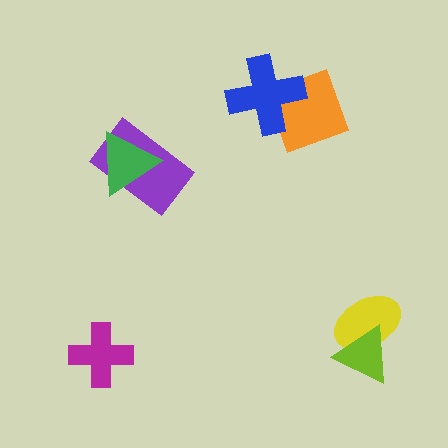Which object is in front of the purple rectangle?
The green triangle is in front of the purple rectangle.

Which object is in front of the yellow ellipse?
The lime triangle is in front of the yellow ellipse.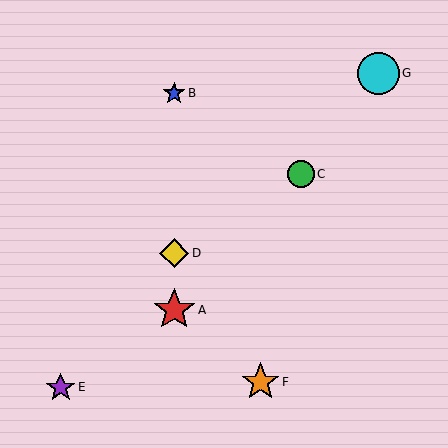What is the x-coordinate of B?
Object B is at x≈174.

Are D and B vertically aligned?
Yes, both are at x≈174.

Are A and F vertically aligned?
No, A is at x≈174 and F is at x≈260.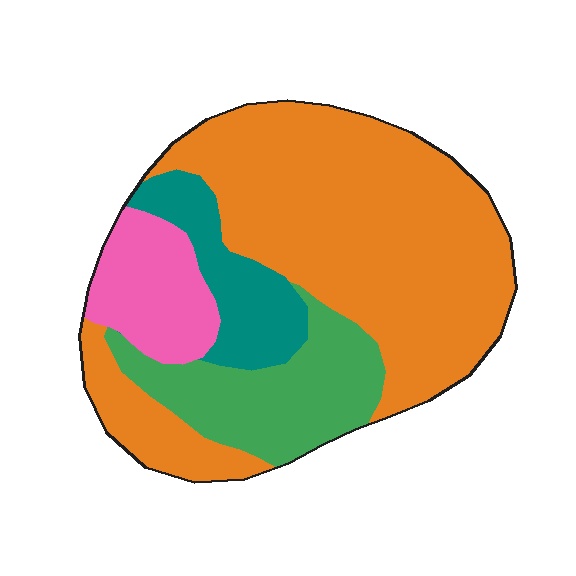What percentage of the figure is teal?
Teal covers 11% of the figure.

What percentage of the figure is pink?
Pink takes up about one eighth (1/8) of the figure.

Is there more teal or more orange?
Orange.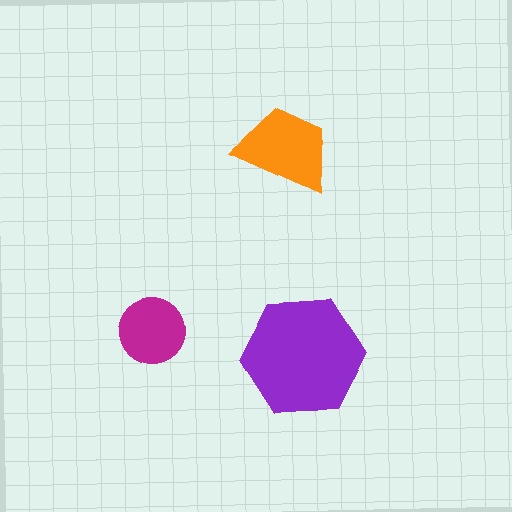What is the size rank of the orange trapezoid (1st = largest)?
2nd.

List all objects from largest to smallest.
The purple hexagon, the orange trapezoid, the magenta circle.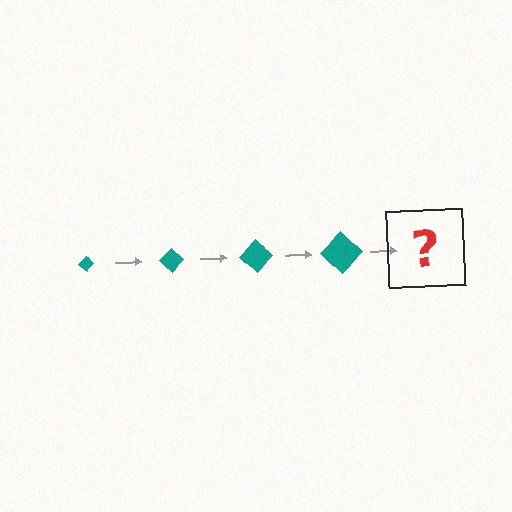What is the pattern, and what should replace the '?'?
The pattern is that the diamond gets progressively larger each step. The '?' should be a teal diamond, larger than the previous one.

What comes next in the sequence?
The next element should be a teal diamond, larger than the previous one.